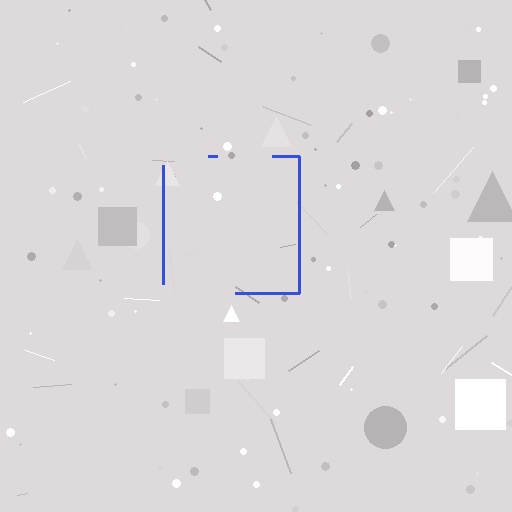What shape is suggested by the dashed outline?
The dashed outline suggests a square.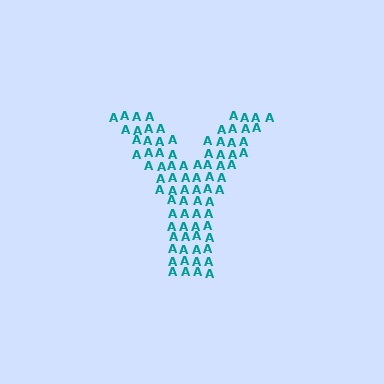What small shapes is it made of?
It is made of small letter A's.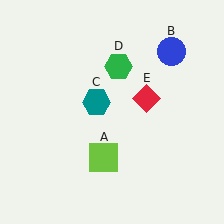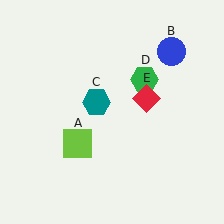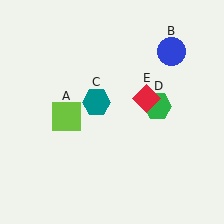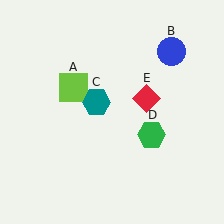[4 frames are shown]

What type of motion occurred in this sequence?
The lime square (object A), green hexagon (object D) rotated clockwise around the center of the scene.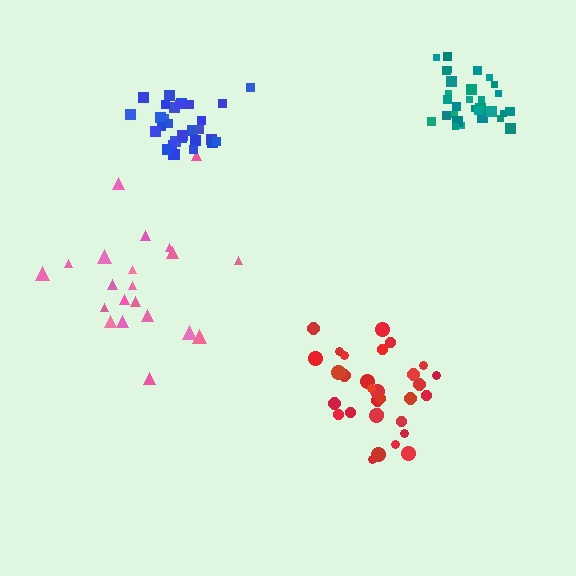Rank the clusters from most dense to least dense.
blue, teal, red, pink.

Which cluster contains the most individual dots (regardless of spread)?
Teal (31).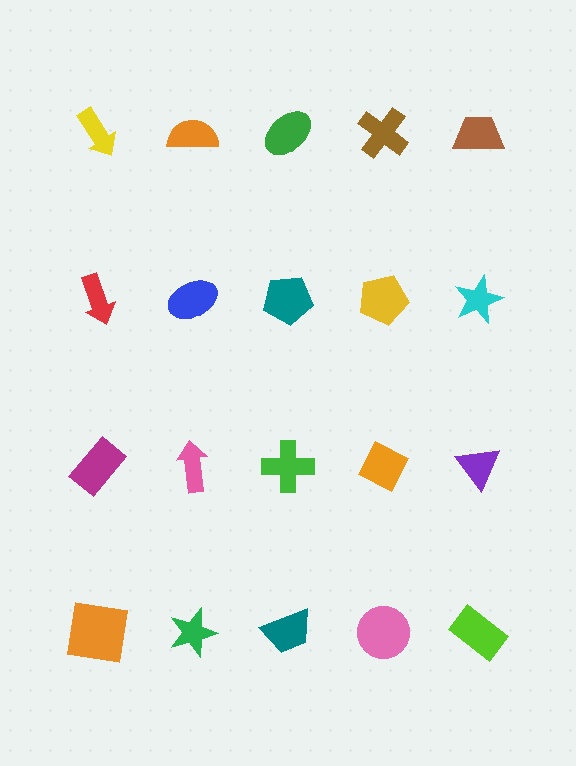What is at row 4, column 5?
A lime rectangle.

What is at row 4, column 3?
A teal trapezoid.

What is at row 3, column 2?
A pink arrow.